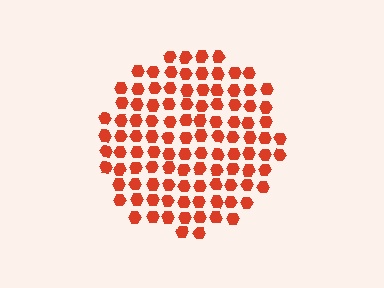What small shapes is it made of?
It is made of small hexagons.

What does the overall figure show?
The overall figure shows a circle.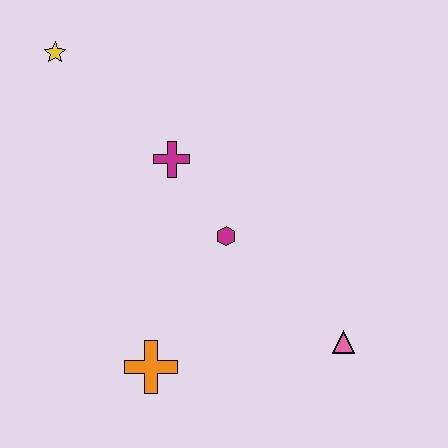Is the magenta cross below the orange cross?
No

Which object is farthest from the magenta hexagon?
The yellow star is farthest from the magenta hexagon.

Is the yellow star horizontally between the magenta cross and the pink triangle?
No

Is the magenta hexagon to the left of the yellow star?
No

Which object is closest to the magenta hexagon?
The magenta cross is closest to the magenta hexagon.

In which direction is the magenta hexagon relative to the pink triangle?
The magenta hexagon is to the left of the pink triangle.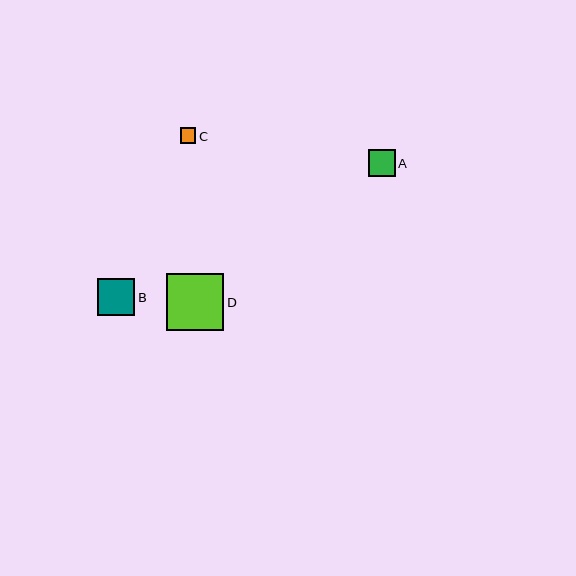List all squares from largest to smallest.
From largest to smallest: D, B, A, C.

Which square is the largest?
Square D is the largest with a size of approximately 57 pixels.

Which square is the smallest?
Square C is the smallest with a size of approximately 16 pixels.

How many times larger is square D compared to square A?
Square D is approximately 2.1 times the size of square A.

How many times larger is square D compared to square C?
Square D is approximately 3.6 times the size of square C.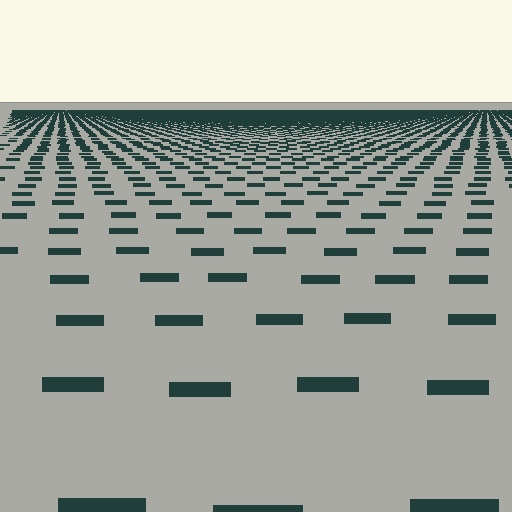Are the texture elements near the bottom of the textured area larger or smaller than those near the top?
Larger. Near the bottom, elements are closer to the viewer and appear at a bigger on-screen size.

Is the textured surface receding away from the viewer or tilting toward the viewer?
The surface is receding away from the viewer. Texture elements get smaller and denser toward the top.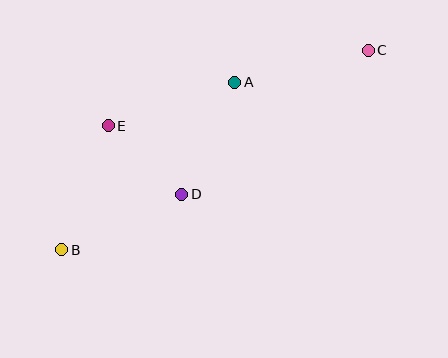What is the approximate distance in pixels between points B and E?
The distance between B and E is approximately 133 pixels.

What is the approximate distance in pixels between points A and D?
The distance between A and D is approximately 124 pixels.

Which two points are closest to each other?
Points D and E are closest to each other.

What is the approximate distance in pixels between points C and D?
The distance between C and D is approximately 236 pixels.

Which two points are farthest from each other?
Points B and C are farthest from each other.